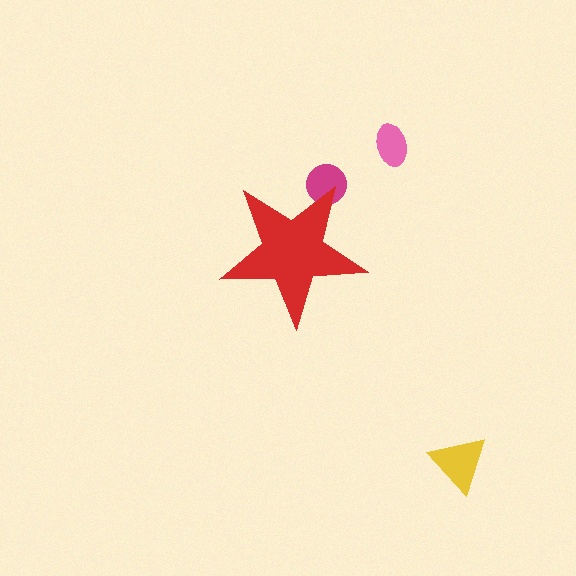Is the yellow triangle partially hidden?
No, the yellow triangle is fully visible.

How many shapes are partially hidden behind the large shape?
1 shape is partially hidden.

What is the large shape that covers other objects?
A red star.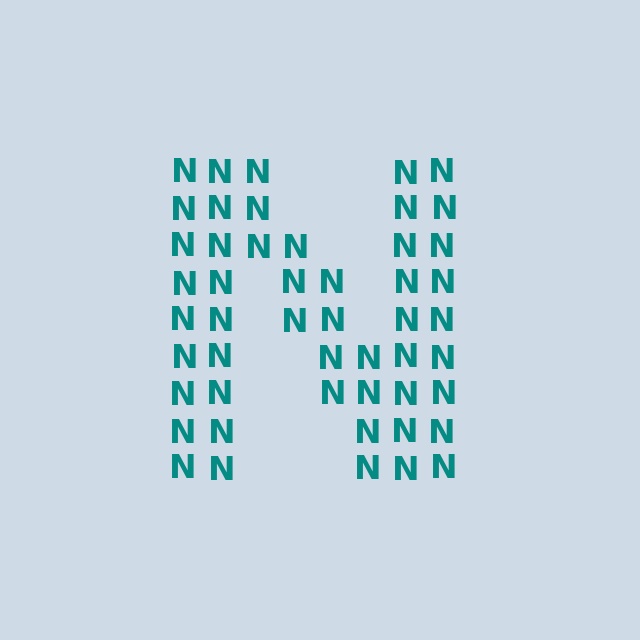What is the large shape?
The large shape is the letter N.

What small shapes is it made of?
It is made of small letter N's.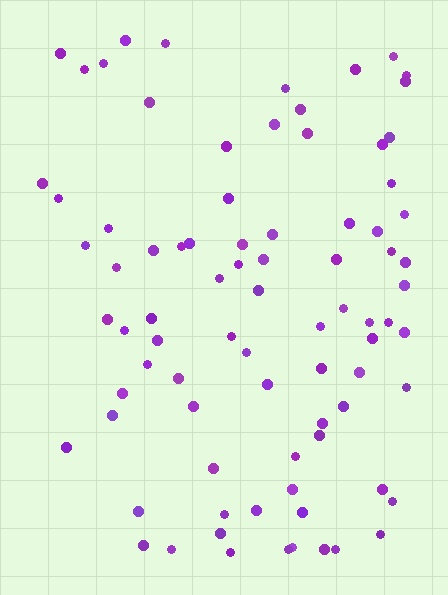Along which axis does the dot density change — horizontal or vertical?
Horizontal.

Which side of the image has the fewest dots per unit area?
The left.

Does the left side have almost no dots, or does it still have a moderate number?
Still a moderate number, just noticeably fewer than the right.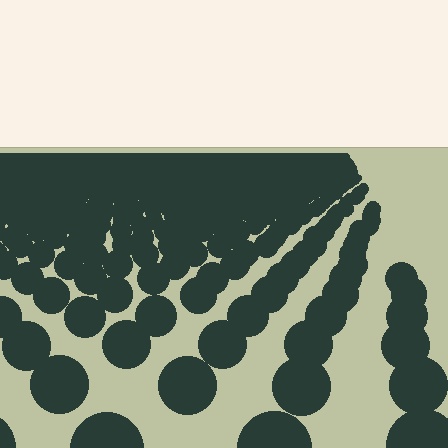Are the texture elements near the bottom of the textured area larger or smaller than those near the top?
Larger. Near the bottom, elements are closer to the viewer and appear at a bigger on-screen size.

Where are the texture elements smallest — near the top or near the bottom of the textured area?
Near the top.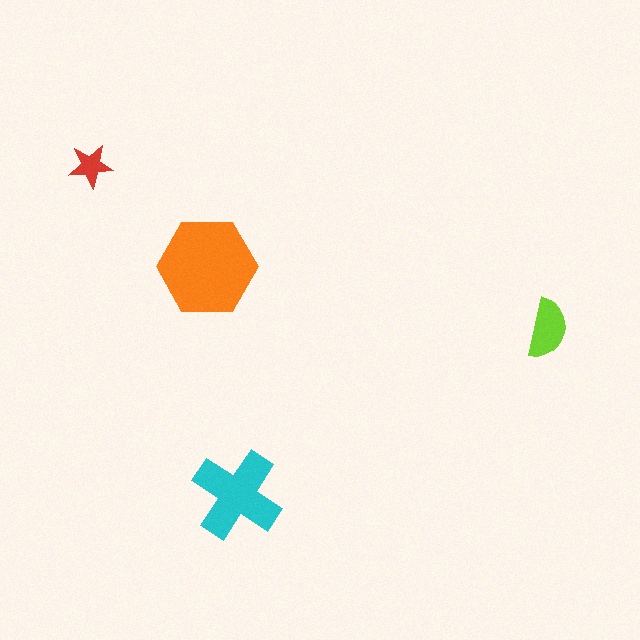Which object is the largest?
The orange hexagon.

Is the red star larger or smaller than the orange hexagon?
Smaller.